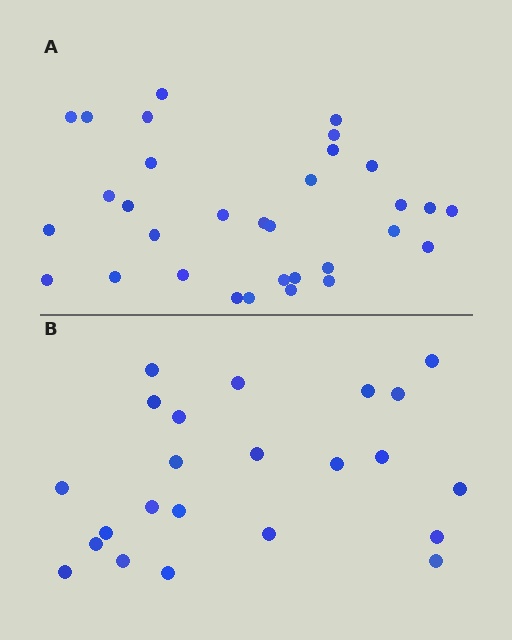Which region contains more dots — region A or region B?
Region A (the top region) has more dots.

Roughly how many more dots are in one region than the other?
Region A has roughly 8 or so more dots than region B.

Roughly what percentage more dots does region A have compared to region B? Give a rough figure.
About 40% more.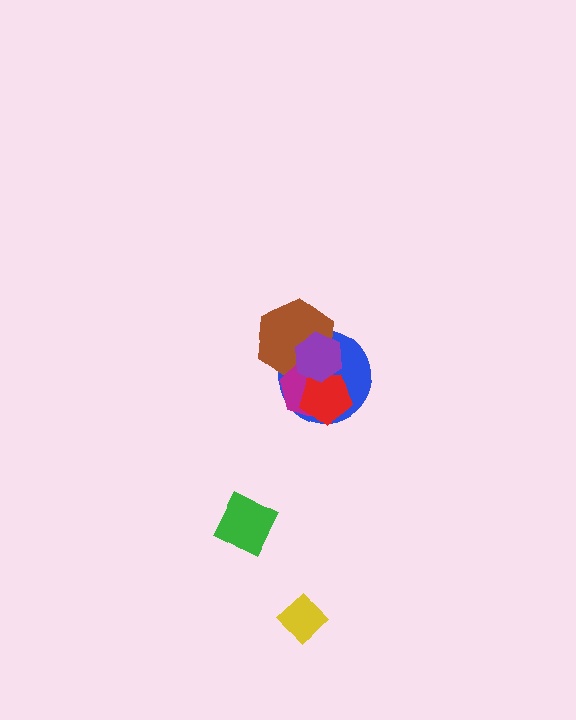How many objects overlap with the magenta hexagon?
4 objects overlap with the magenta hexagon.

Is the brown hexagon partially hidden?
Yes, it is partially covered by another shape.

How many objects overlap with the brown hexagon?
3 objects overlap with the brown hexagon.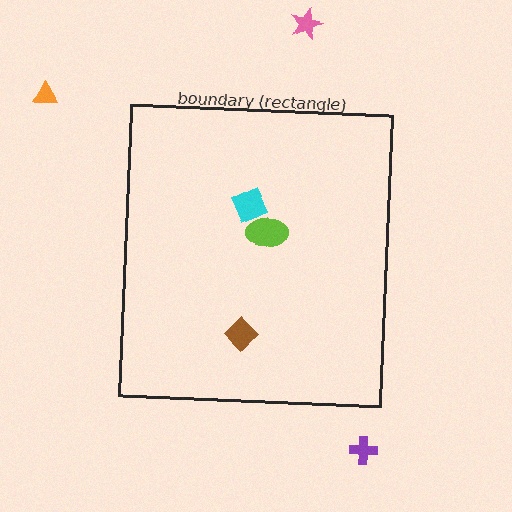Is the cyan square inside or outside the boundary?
Inside.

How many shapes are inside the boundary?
3 inside, 3 outside.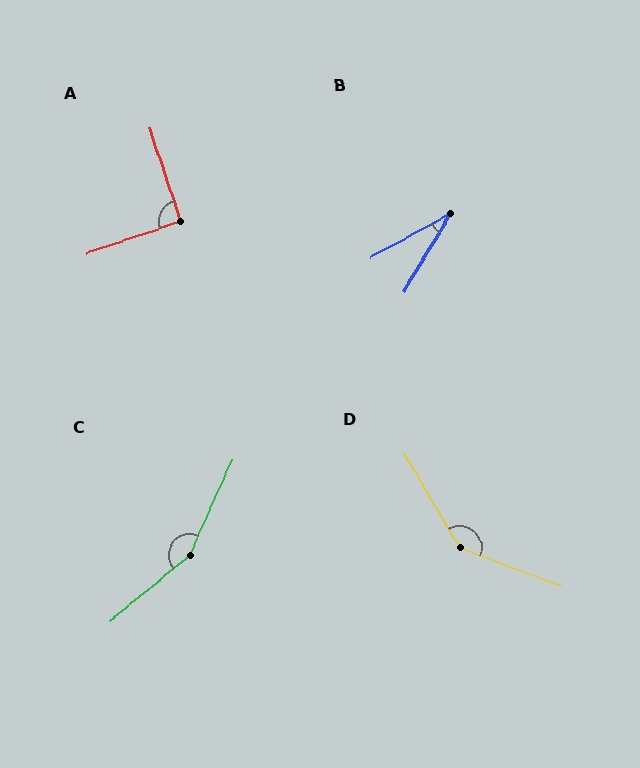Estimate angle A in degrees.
Approximately 91 degrees.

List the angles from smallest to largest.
B (30°), A (91°), D (141°), C (153°).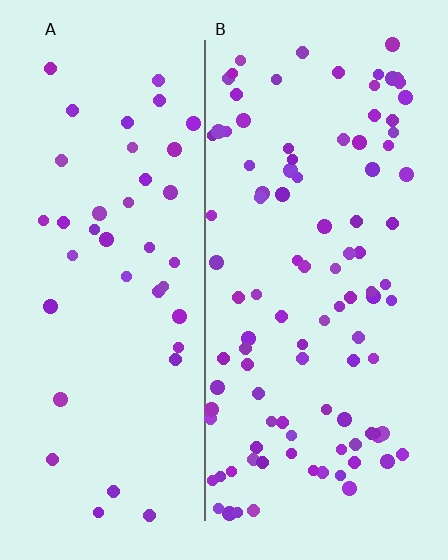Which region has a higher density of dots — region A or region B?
B (the right).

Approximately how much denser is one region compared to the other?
Approximately 2.4× — region B over region A.